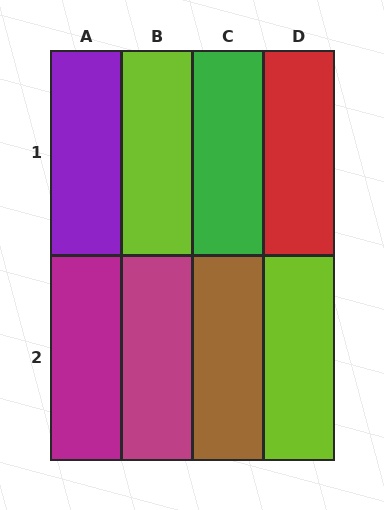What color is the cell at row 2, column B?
Magenta.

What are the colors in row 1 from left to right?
Purple, lime, green, red.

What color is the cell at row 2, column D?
Lime.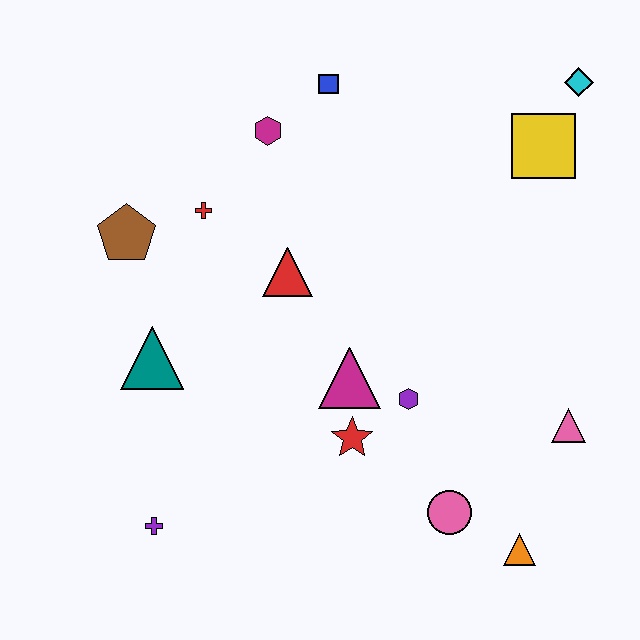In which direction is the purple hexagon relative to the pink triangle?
The purple hexagon is to the left of the pink triangle.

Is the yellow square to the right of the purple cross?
Yes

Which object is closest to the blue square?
The magenta hexagon is closest to the blue square.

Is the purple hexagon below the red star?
No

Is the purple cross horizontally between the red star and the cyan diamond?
No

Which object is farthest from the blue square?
The orange triangle is farthest from the blue square.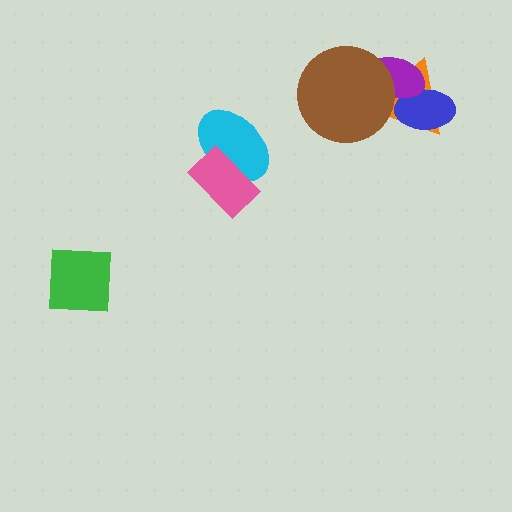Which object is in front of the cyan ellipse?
The pink rectangle is in front of the cyan ellipse.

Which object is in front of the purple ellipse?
The brown circle is in front of the purple ellipse.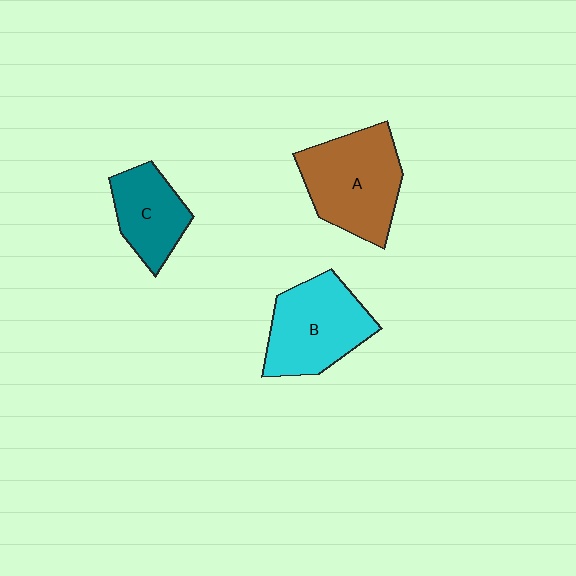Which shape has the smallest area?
Shape C (teal).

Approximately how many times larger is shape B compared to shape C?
Approximately 1.4 times.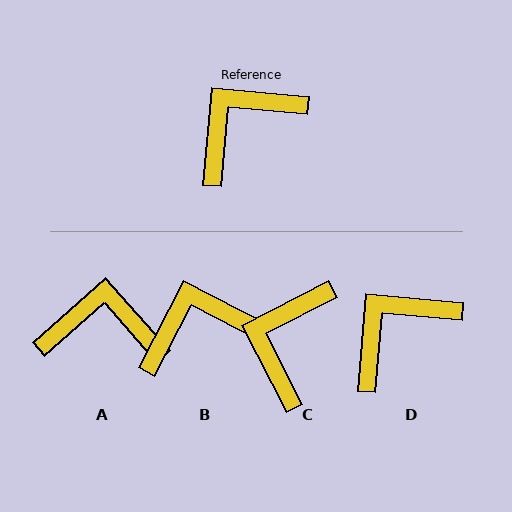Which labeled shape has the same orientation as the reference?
D.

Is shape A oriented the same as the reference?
No, it is off by about 43 degrees.